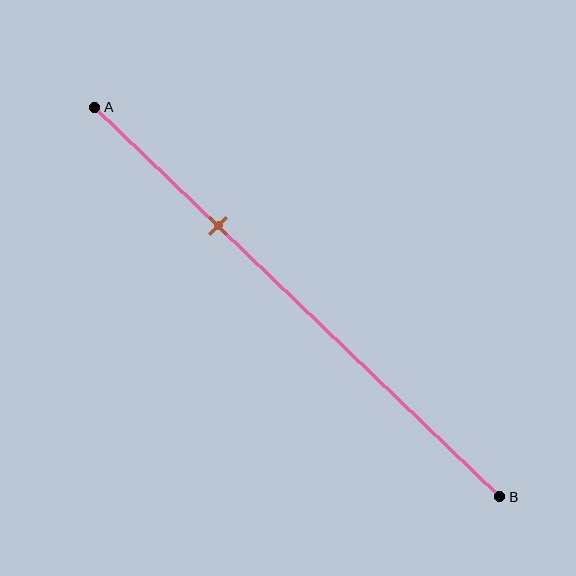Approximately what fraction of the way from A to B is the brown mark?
The brown mark is approximately 30% of the way from A to B.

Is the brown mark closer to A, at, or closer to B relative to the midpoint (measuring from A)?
The brown mark is closer to point A than the midpoint of segment AB.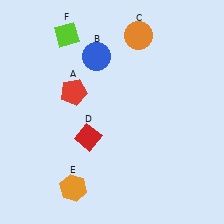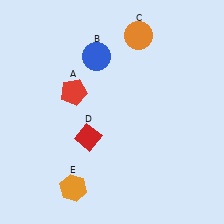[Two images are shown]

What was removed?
The lime diamond (F) was removed in Image 2.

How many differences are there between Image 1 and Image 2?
There is 1 difference between the two images.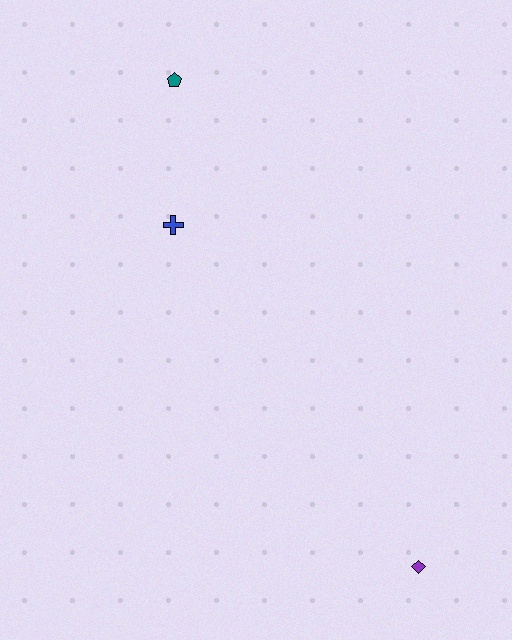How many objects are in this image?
There are 3 objects.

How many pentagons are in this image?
There is 1 pentagon.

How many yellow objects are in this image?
There are no yellow objects.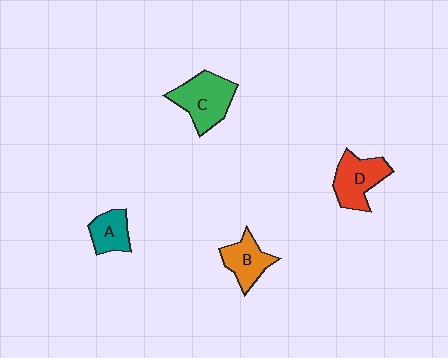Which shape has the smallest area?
Shape A (teal).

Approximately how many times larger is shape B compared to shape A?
Approximately 1.2 times.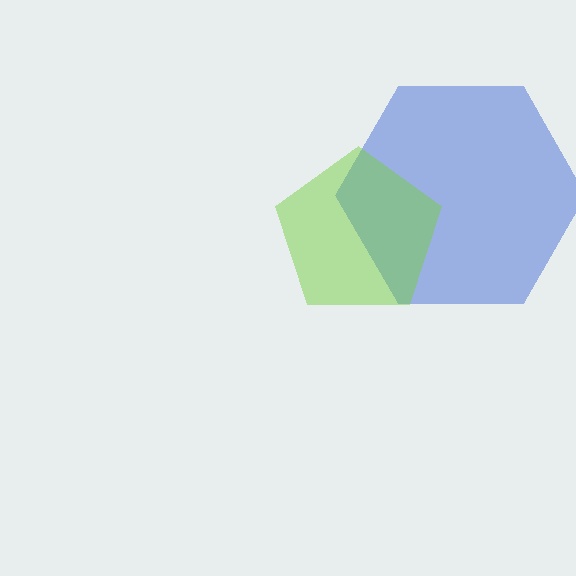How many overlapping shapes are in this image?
There are 2 overlapping shapes in the image.